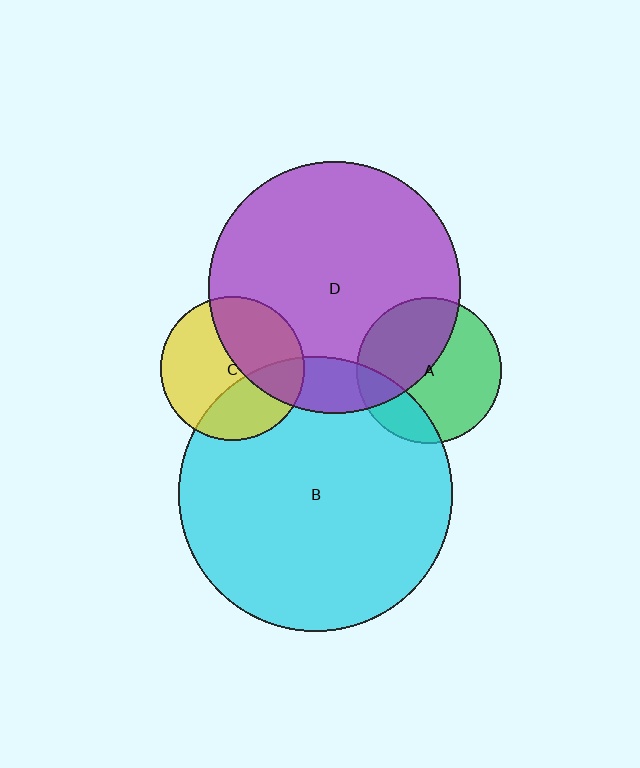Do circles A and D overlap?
Yes.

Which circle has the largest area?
Circle B (cyan).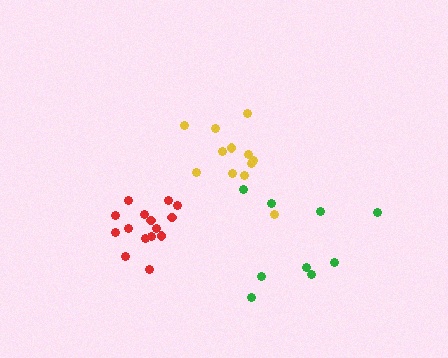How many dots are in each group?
Group 1: 15 dots, Group 2: 9 dots, Group 3: 12 dots (36 total).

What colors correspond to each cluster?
The clusters are colored: red, green, yellow.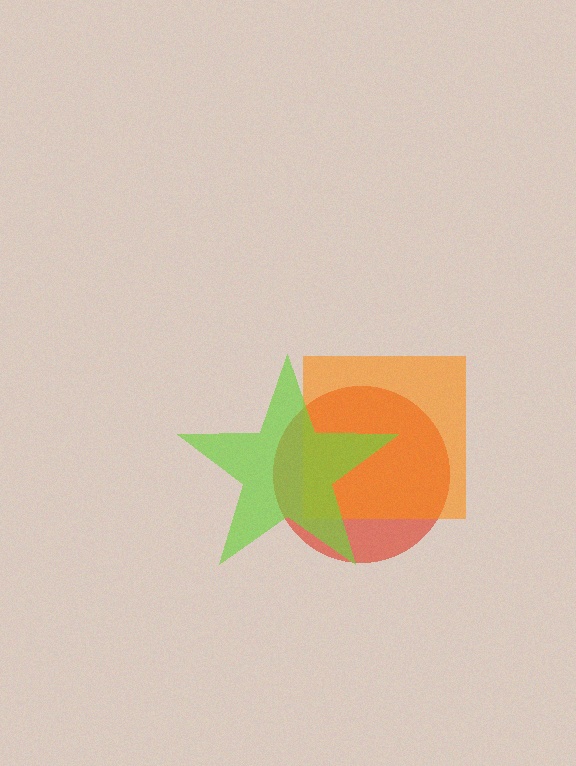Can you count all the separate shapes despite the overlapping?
Yes, there are 3 separate shapes.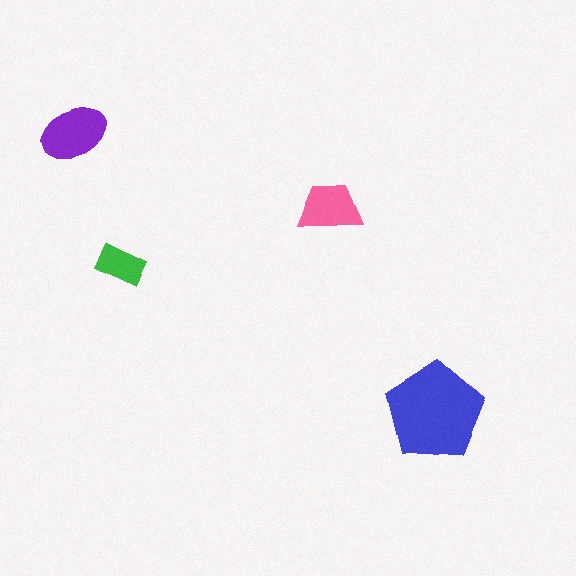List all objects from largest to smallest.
The blue pentagon, the purple ellipse, the pink trapezoid, the green rectangle.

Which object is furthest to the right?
The blue pentagon is rightmost.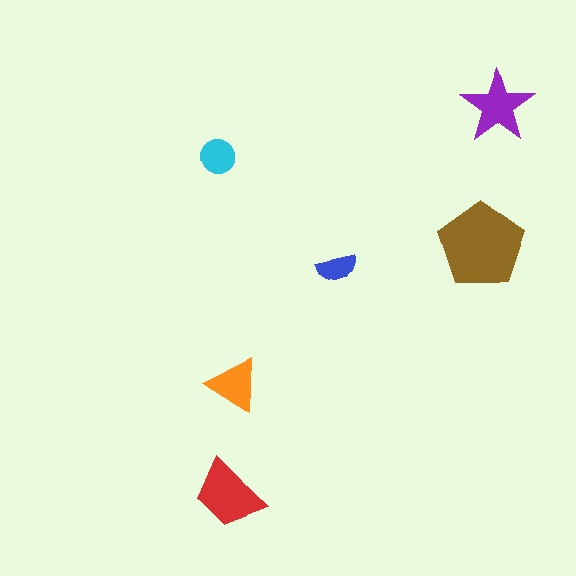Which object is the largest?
The brown pentagon.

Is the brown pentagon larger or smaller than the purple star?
Larger.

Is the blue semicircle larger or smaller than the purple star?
Smaller.